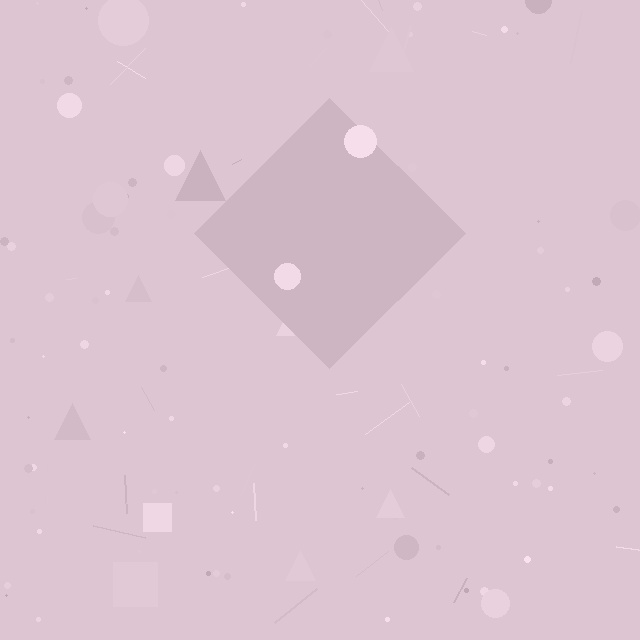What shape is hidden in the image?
A diamond is hidden in the image.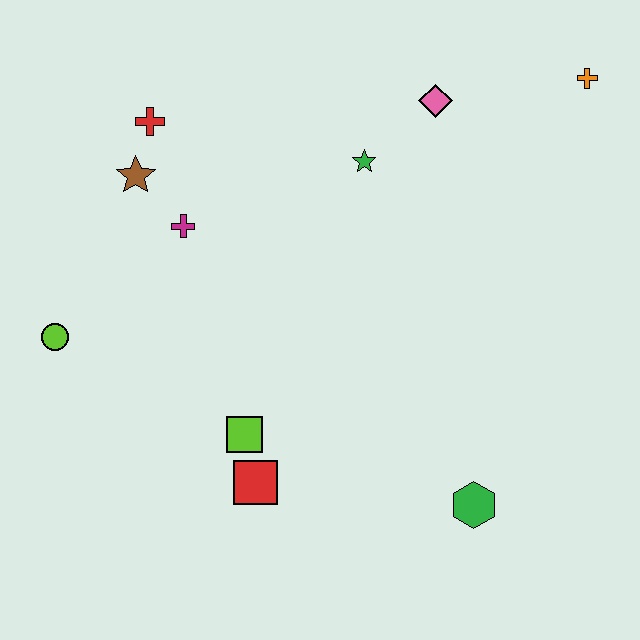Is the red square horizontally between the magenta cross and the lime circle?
No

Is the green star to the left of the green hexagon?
Yes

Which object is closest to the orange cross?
The pink diamond is closest to the orange cross.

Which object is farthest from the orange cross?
The lime circle is farthest from the orange cross.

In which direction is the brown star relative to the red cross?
The brown star is below the red cross.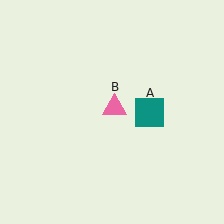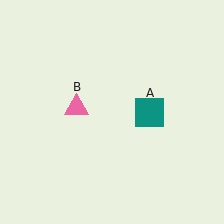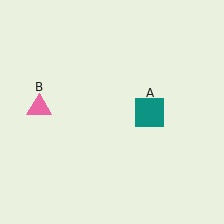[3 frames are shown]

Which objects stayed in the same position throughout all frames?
Teal square (object A) remained stationary.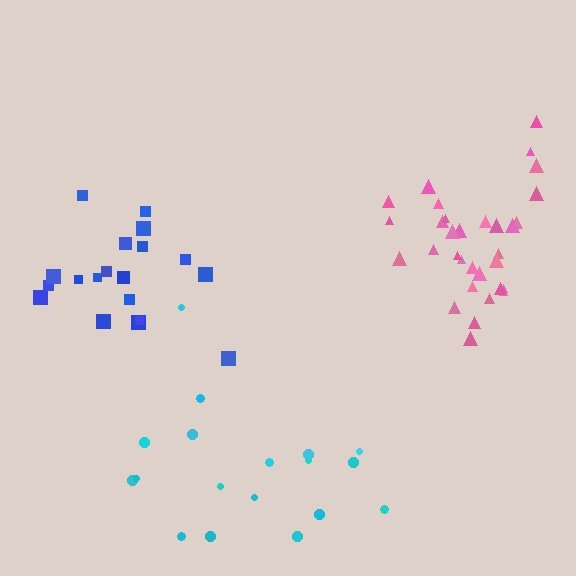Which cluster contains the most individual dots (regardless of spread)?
Pink (32).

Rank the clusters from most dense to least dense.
pink, blue, cyan.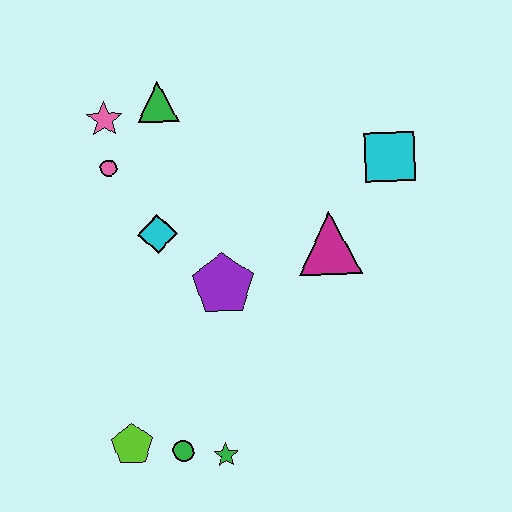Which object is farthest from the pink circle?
The green star is farthest from the pink circle.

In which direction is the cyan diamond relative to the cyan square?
The cyan diamond is to the left of the cyan square.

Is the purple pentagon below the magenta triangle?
Yes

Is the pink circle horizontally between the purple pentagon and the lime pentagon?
No